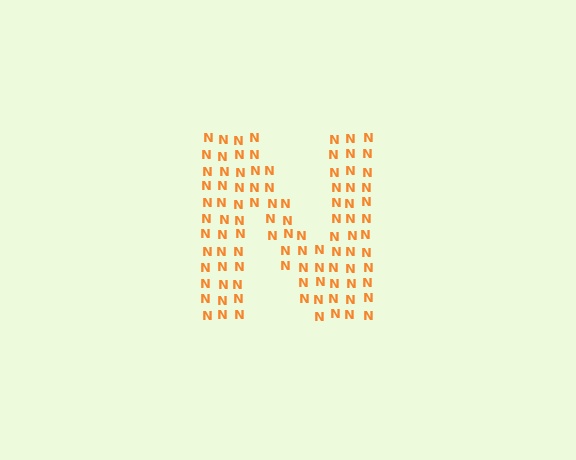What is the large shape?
The large shape is the letter N.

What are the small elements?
The small elements are letter N's.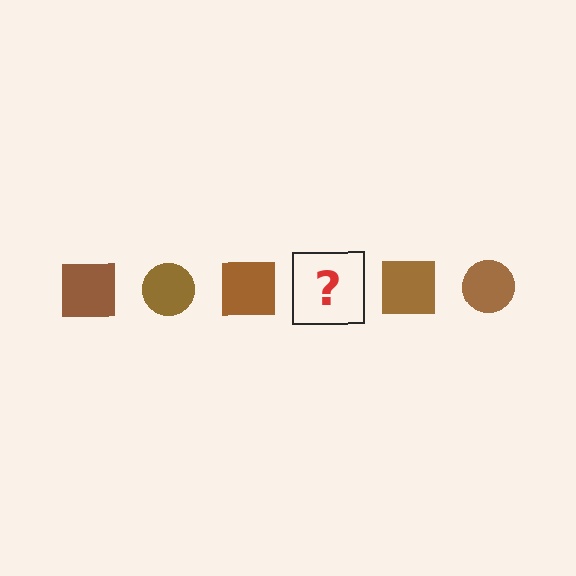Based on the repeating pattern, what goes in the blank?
The blank should be a brown circle.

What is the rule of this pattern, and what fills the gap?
The rule is that the pattern cycles through square, circle shapes in brown. The gap should be filled with a brown circle.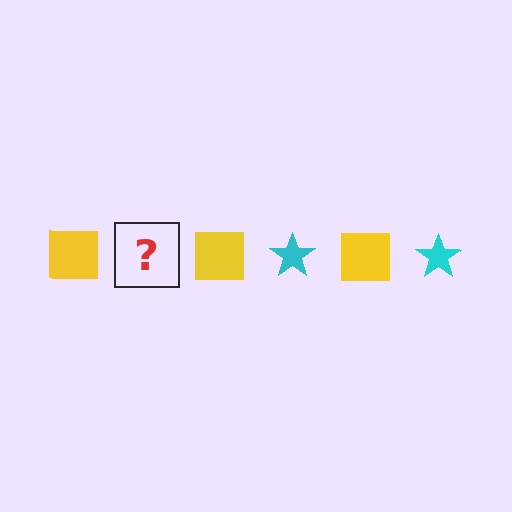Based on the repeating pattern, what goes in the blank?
The blank should be a cyan star.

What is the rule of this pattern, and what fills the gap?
The rule is that the pattern alternates between yellow square and cyan star. The gap should be filled with a cyan star.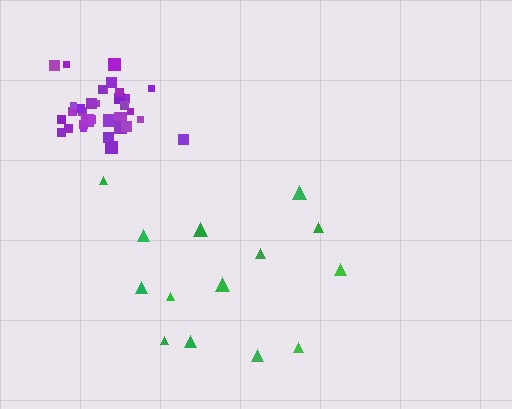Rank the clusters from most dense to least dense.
purple, green.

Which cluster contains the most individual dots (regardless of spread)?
Purple (34).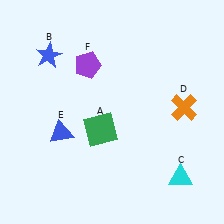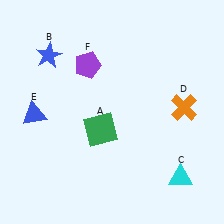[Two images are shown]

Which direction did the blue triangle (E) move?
The blue triangle (E) moved left.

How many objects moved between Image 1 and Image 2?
1 object moved between the two images.